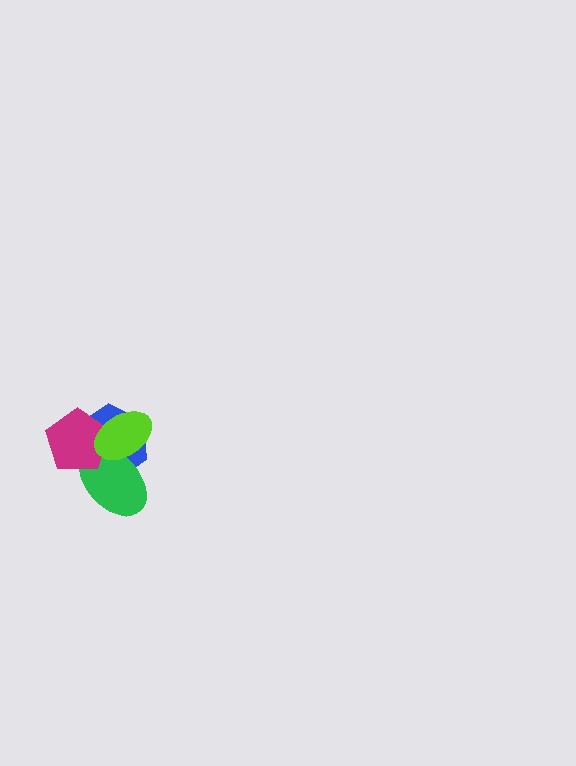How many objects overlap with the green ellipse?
3 objects overlap with the green ellipse.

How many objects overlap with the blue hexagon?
3 objects overlap with the blue hexagon.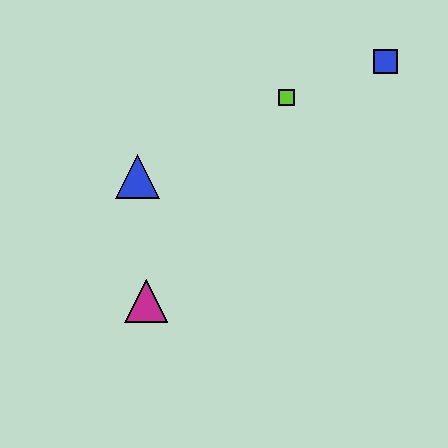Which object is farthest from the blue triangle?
The blue square is farthest from the blue triangle.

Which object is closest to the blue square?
The lime square is closest to the blue square.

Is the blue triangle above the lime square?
No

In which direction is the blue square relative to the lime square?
The blue square is to the right of the lime square.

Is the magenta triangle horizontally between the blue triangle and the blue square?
Yes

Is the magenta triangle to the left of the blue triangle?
No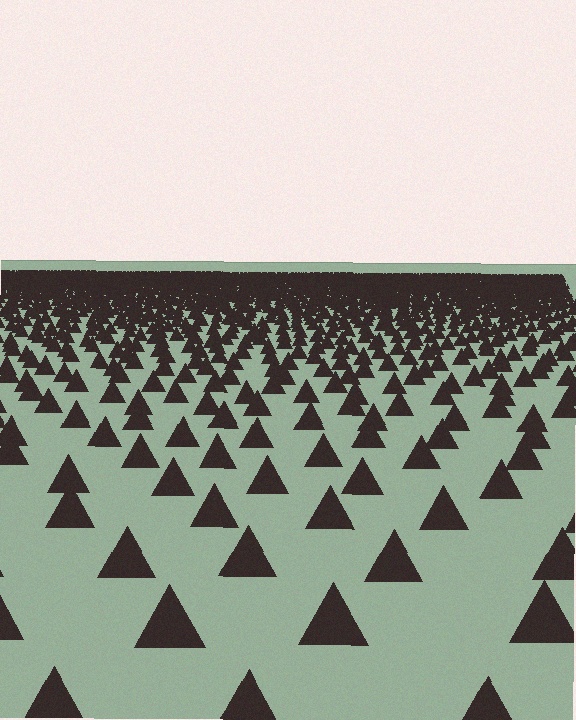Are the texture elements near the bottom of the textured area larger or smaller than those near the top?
Larger. Near the bottom, elements are closer to the viewer and appear at a bigger on-screen size.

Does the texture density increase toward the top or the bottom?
Density increases toward the top.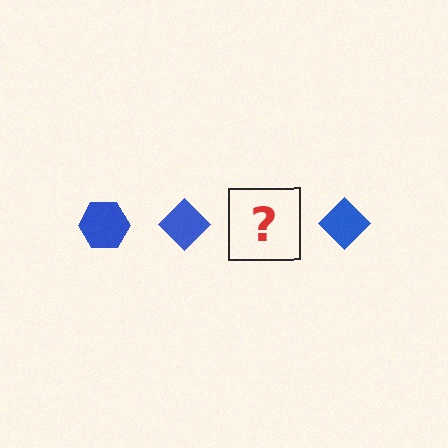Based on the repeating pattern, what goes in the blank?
The blank should be a blue hexagon.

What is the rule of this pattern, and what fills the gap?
The rule is that the pattern cycles through hexagon, diamond shapes in blue. The gap should be filled with a blue hexagon.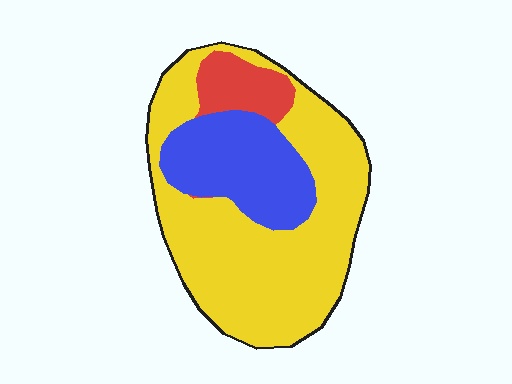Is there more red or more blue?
Blue.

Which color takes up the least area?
Red, at roughly 10%.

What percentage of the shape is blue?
Blue covers around 25% of the shape.